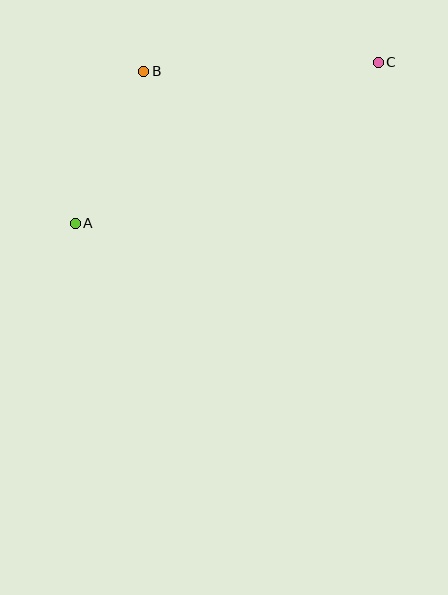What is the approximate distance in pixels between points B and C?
The distance between B and C is approximately 234 pixels.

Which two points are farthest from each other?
Points A and C are farthest from each other.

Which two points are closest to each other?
Points A and B are closest to each other.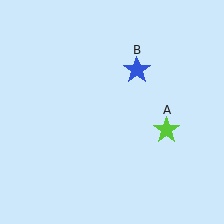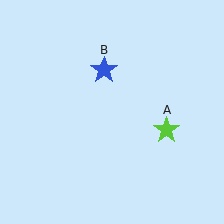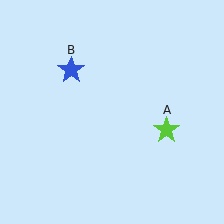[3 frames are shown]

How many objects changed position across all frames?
1 object changed position: blue star (object B).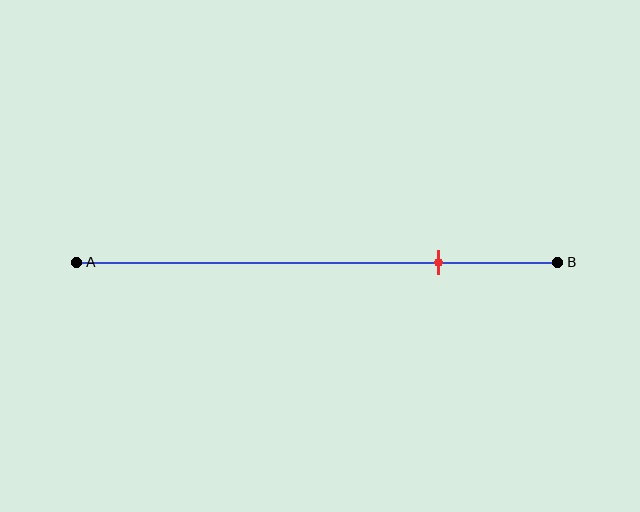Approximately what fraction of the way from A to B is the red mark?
The red mark is approximately 75% of the way from A to B.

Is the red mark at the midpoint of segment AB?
No, the mark is at about 75% from A, not at the 50% midpoint.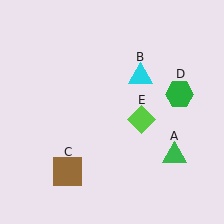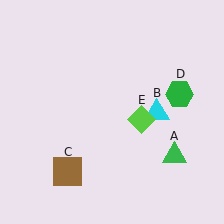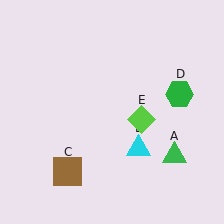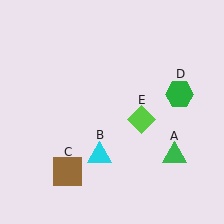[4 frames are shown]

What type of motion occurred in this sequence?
The cyan triangle (object B) rotated clockwise around the center of the scene.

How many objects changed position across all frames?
1 object changed position: cyan triangle (object B).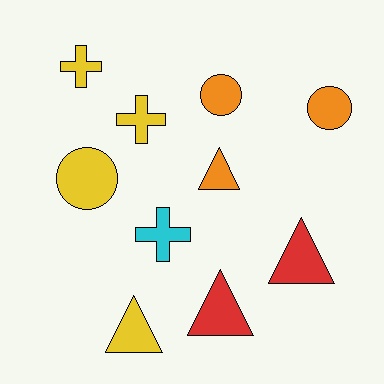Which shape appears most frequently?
Triangle, with 4 objects.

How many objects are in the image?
There are 10 objects.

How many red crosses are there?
There are no red crosses.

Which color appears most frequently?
Yellow, with 4 objects.